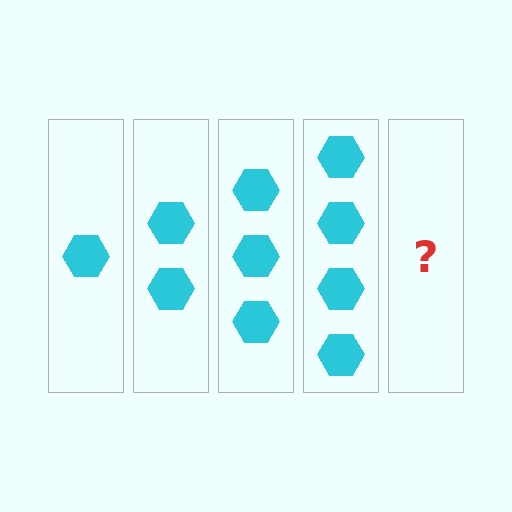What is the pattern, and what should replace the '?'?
The pattern is that each step adds one more hexagon. The '?' should be 5 hexagons.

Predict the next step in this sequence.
The next step is 5 hexagons.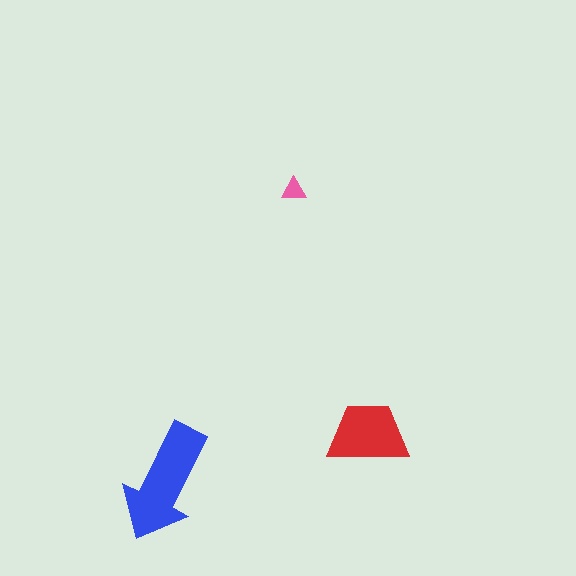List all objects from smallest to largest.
The pink triangle, the red trapezoid, the blue arrow.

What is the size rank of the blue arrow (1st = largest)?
1st.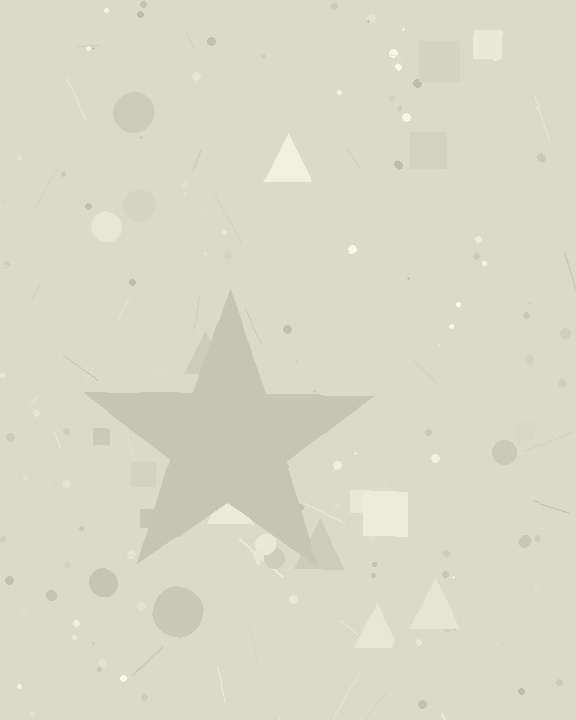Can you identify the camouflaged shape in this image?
The camouflaged shape is a star.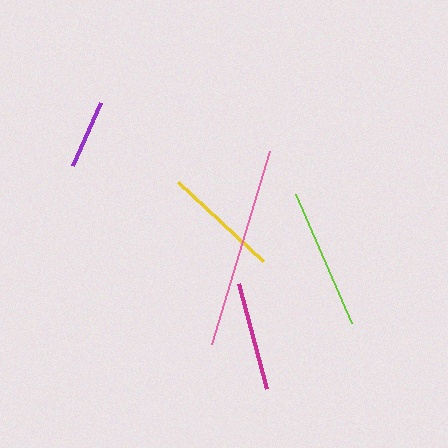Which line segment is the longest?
The pink line is the longest at approximately 201 pixels.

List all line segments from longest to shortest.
From longest to shortest: pink, lime, yellow, magenta, purple.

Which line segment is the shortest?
The purple line is the shortest at approximately 69 pixels.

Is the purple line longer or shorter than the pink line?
The pink line is longer than the purple line.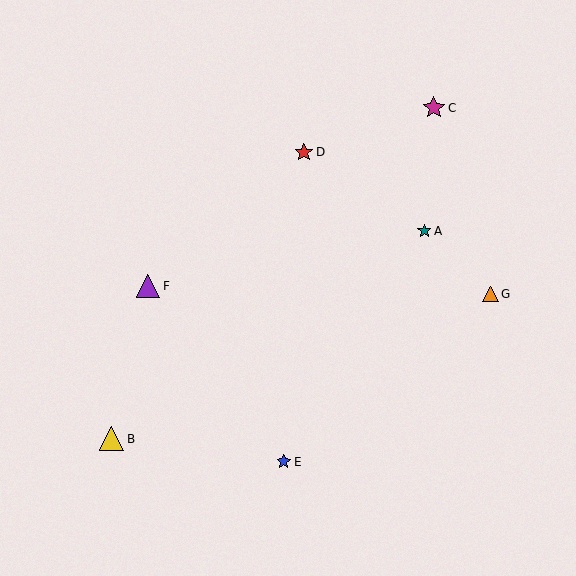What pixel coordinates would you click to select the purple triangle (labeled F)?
Click at (148, 286) to select the purple triangle F.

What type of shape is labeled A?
Shape A is a teal star.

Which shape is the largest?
The yellow triangle (labeled B) is the largest.